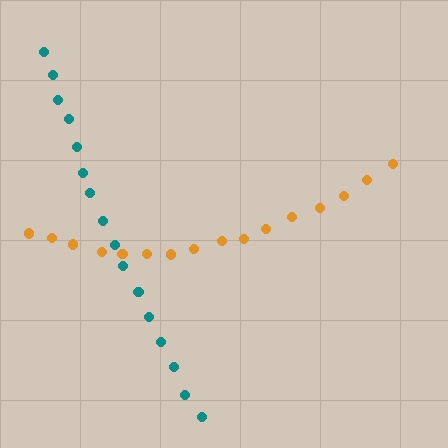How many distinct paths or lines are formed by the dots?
There are 2 distinct paths.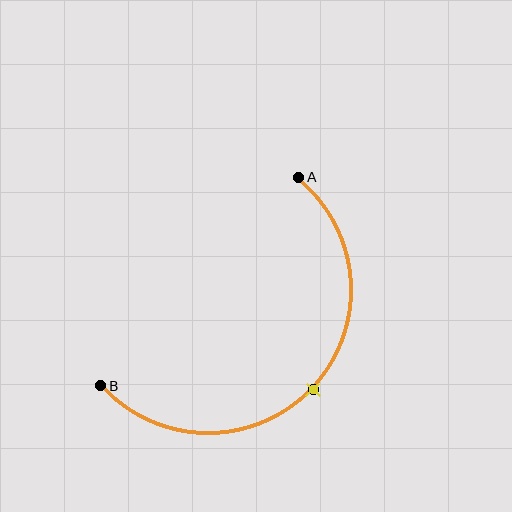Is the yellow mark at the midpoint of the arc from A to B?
Yes. The yellow mark lies on the arc at equal arc-length from both A and B — it is the arc midpoint.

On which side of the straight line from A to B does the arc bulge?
The arc bulges below and to the right of the straight line connecting A and B.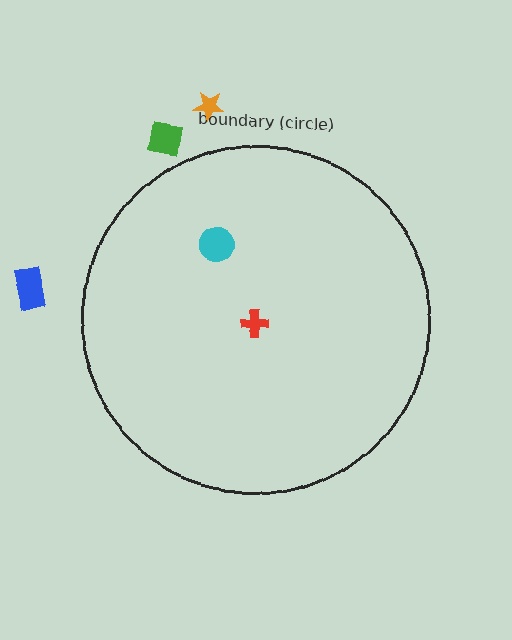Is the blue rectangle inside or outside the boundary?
Outside.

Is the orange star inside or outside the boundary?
Outside.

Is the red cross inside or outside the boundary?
Inside.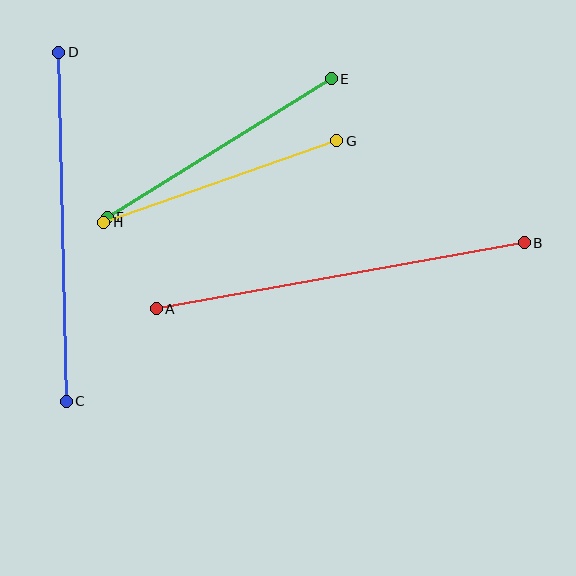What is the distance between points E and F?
The distance is approximately 264 pixels.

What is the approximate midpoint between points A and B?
The midpoint is at approximately (340, 276) pixels.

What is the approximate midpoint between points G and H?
The midpoint is at approximately (220, 182) pixels.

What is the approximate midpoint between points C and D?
The midpoint is at approximately (62, 227) pixels.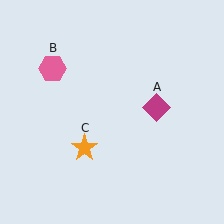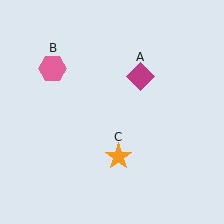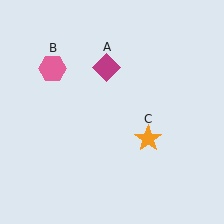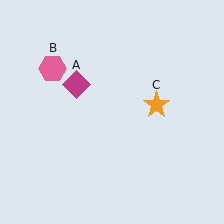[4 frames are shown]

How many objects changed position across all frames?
2 objects changed position: magenta diamond (object A), orange star (object C).